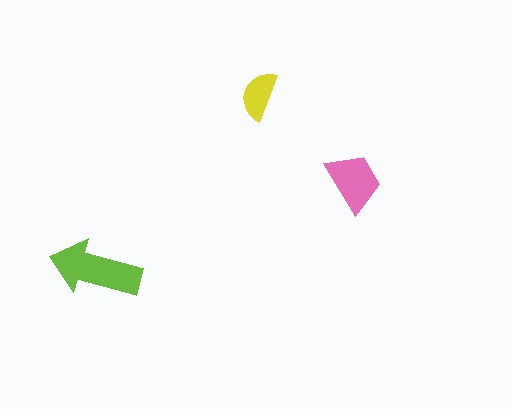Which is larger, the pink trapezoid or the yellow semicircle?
The pink trapezoid.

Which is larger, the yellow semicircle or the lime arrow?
The lime arrow.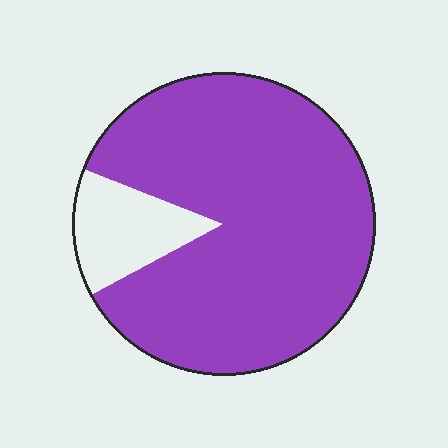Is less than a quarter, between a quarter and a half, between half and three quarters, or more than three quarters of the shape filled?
More than three quarters.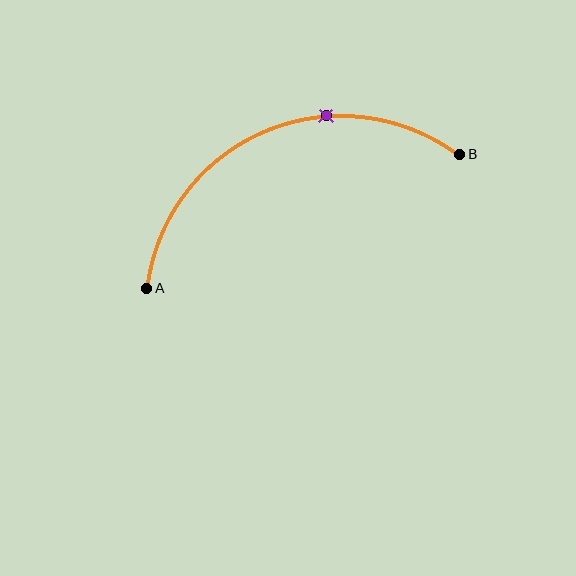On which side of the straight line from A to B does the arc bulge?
The arc bulges above the straight line connecting A and B.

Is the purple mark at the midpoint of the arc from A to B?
No. The purple mark lies on the arc but is closer to endpoint B. The arc midpoint would be at the point on the curve equidistant along the arc from both A and B.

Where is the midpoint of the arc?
The arc midpoint is the point on the curve farthest from the straight line joining A and B. It sits above that line.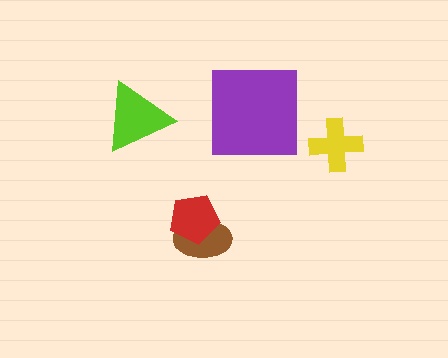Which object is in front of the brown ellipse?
The red pentagon is in front of the brown ellipse.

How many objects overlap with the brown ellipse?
1 object overlaps with the brown ellipse.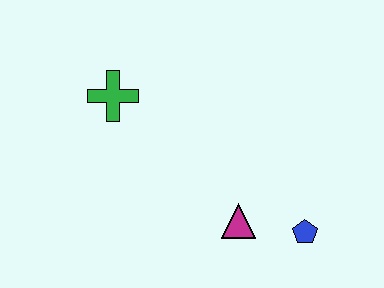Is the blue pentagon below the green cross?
Yes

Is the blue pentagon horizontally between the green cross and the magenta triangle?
No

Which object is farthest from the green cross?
The blue pentagon is farthest from the green cross.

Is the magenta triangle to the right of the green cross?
Yes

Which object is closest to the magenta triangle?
The blue pentagon is closest to the magenta triangle.